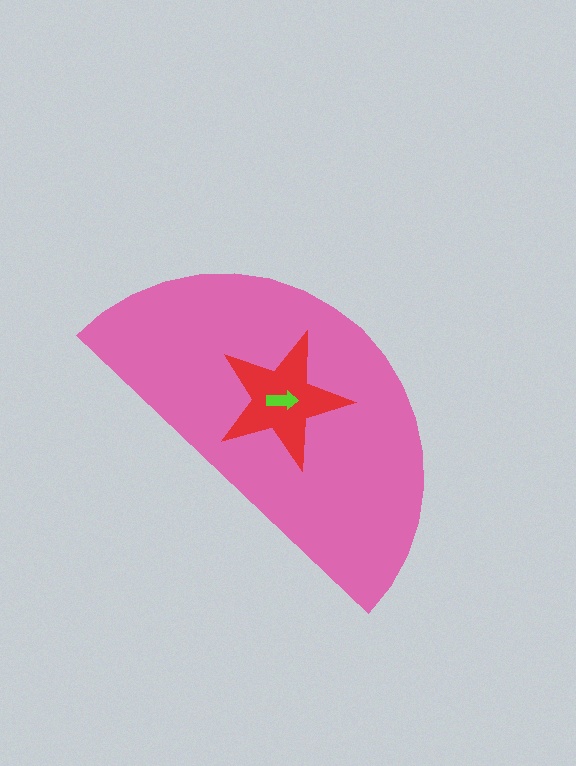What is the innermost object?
The lime arrow.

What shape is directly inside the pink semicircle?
The red star.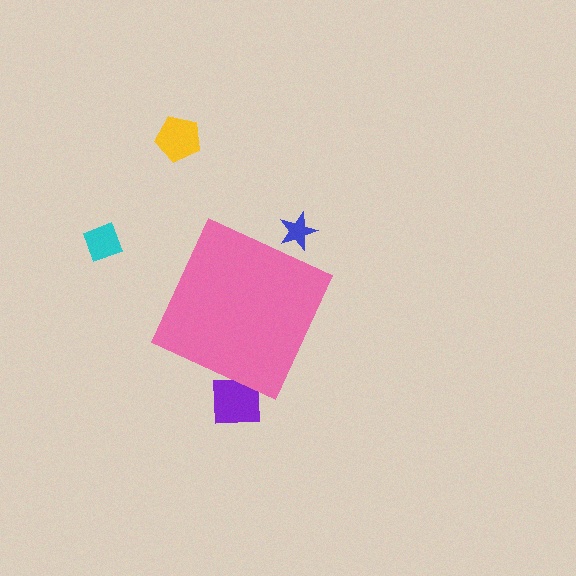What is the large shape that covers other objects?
A pink diamond.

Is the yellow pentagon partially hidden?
No, the yellow pentagon is fully visible.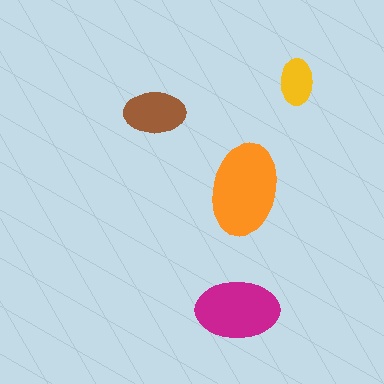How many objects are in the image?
There are 4 objects in the image.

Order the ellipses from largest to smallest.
the orange one, the magenta one, the brown one, the yellow one.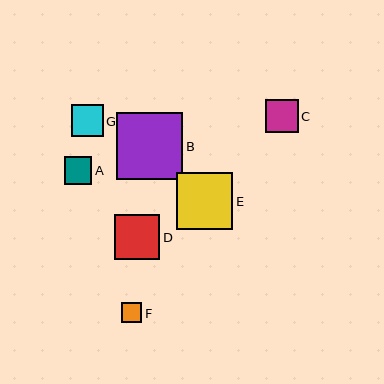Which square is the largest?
Square B is the largest with a size of approximately 67 pixels.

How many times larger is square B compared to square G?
Square B is approximately 2.1 times the size of square G.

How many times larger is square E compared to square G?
Square E is approximately 1.8 times the size of square G.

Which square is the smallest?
Square F is the smallest with a size of approximately 20 pixels.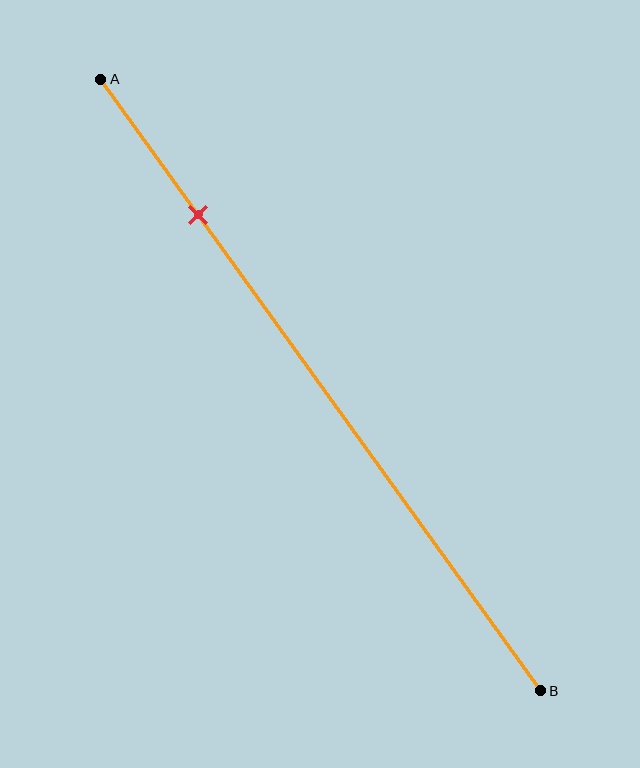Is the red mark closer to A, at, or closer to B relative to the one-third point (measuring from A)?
The red mark is closer to point A than the one-third point of segment AB.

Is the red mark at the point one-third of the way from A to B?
No, the mark is at about 20% from A, not at the 33% one-third point.